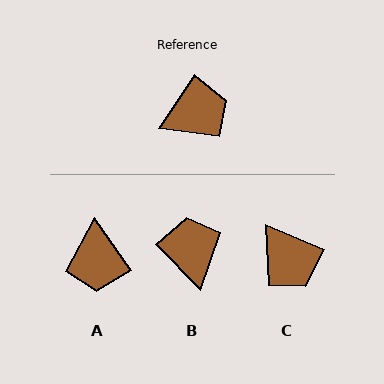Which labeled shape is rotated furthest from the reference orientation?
A, about 111 degrees away.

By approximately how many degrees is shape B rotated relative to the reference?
Approximately 78 degrees counter-clockwise.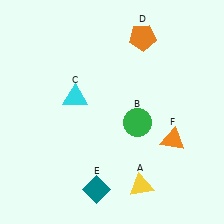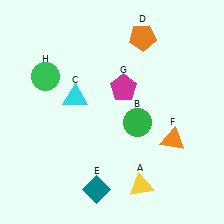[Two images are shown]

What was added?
A magenta pentagon (G), a green circle (H) were added in Image 2.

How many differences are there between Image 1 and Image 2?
There are 2 differences between the two images.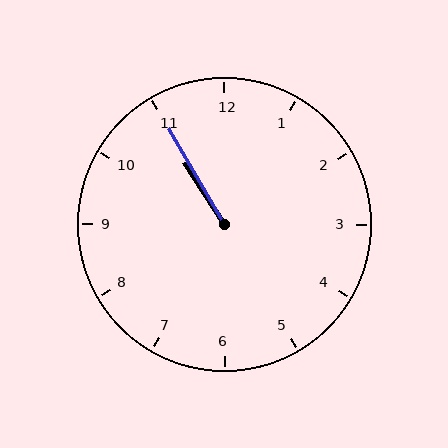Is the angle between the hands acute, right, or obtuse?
It is acute.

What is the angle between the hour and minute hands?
Approximately 2 degrees.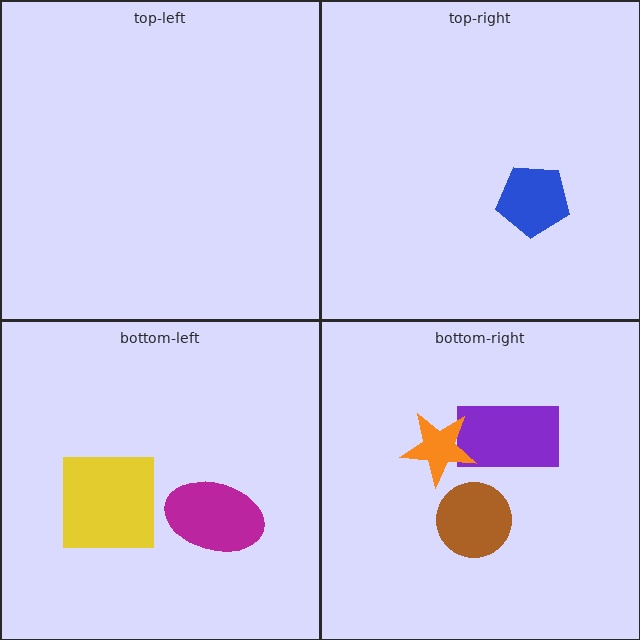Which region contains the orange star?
The bottom-right region.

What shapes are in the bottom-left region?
The yellow square, the magenta ellipse.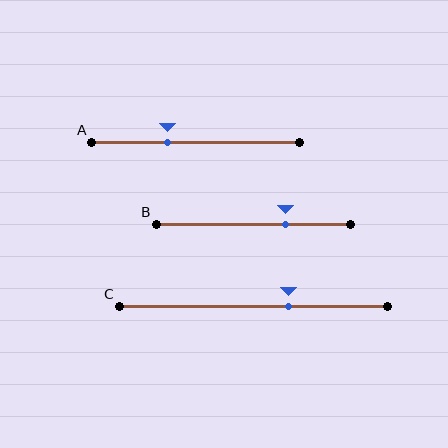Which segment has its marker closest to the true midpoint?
Segment A has its marker closest to the true midpoint.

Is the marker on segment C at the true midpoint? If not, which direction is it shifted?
No, the marker on segment C is shifted to the right by about 13% of the segment length.